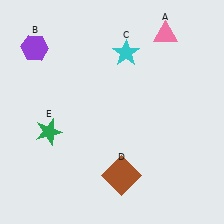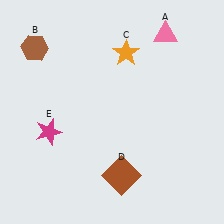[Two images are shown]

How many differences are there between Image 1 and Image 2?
There are 3 differences between the two images.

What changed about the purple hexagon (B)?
In Image 1, B is purple. In Image 2, it changed to brown.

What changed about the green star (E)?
In Image 1, E is green. In Image 2, it changed to magenta.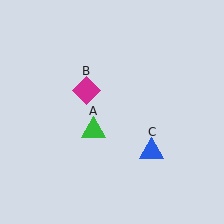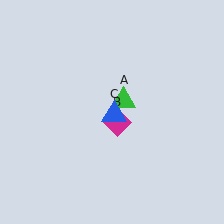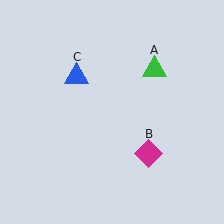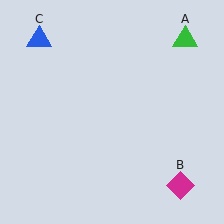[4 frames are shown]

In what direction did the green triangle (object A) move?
The green triangle (object A) moved up and to the right.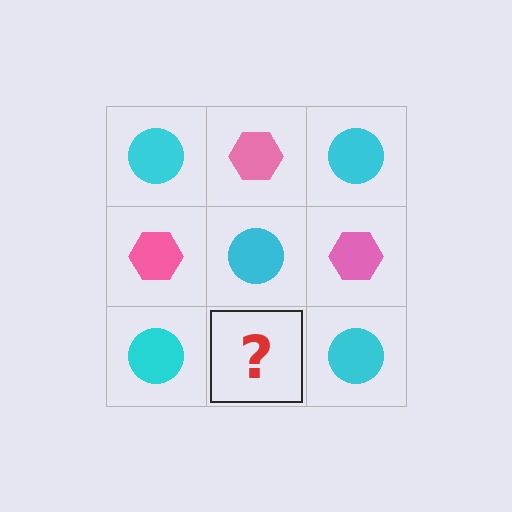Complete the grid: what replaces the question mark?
The question mark should be replaced with a pink hexagon.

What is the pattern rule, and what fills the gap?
The rule is that it alternates cyan circle and pink hexagon in a checkerboard pattern. The gap should be filled with a pink hexagon.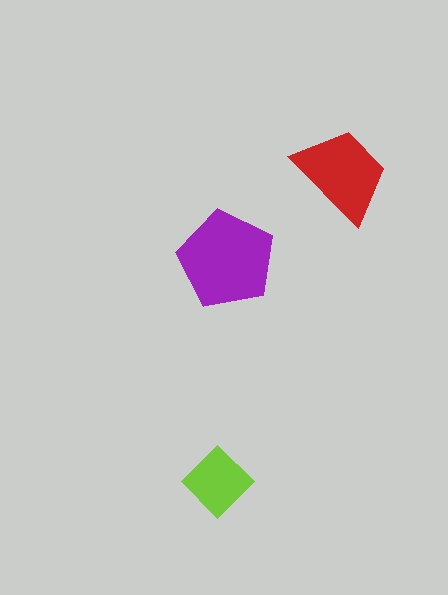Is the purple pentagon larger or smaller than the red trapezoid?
Larger.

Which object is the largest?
The purple pentagon.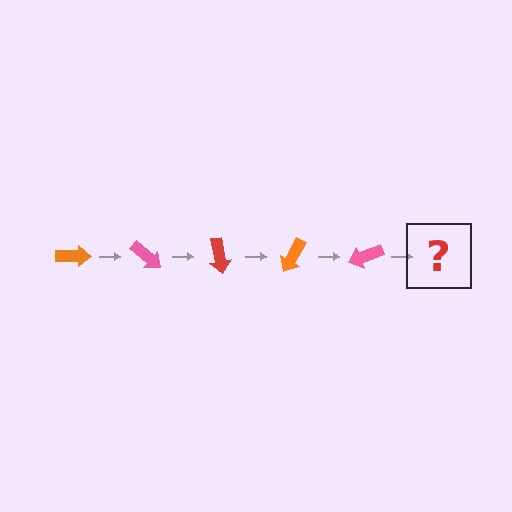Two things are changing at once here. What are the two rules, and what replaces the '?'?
The two rules are that it rotates 40 degrees each step and the color cycles through orange, pink, and red. The '?' should be a red arrow, rotated 200 degrees from the start.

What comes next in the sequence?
The next element should be a red arrow, rotated 200 degrees from the start.